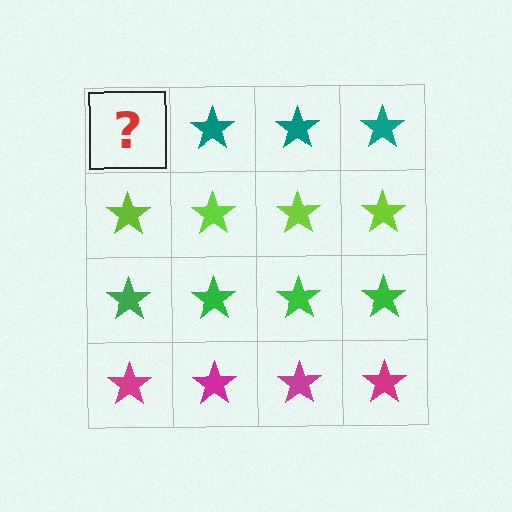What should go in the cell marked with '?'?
The missing cell should contain a teal star.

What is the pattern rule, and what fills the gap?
The rule is that each row has a consistent color. The gap should be filled with a teal star.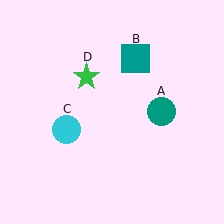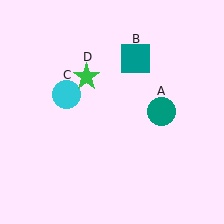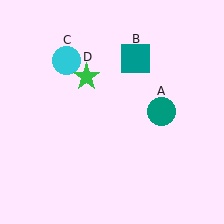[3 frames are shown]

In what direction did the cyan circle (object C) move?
The cyan circle (object C) moved up.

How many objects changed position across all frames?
1 object changed position: cyan circle (object C).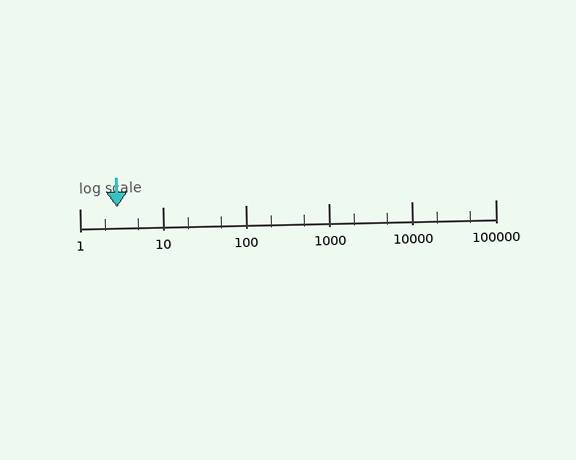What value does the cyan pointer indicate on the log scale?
The pointer indicates approximately 2.8.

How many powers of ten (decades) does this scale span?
The scale spans 5 decades, from 1 to 100000.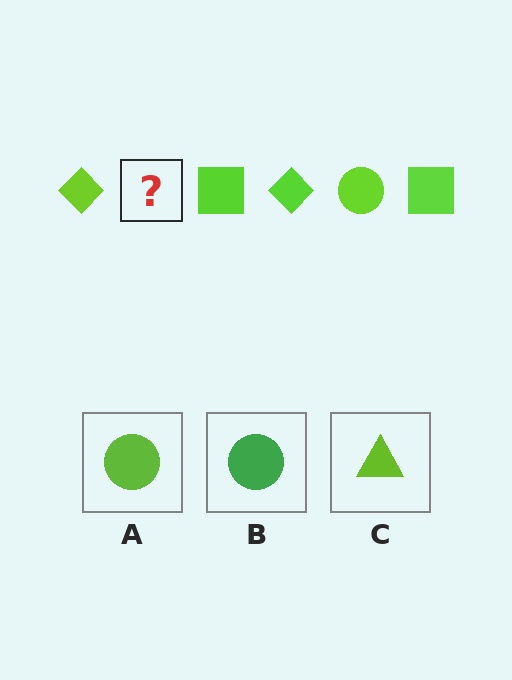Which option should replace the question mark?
Option A.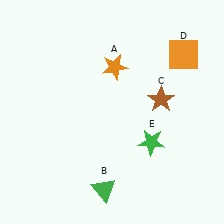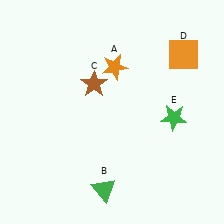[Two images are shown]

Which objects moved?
The objects that moved are: the brown star (C), the green star (E).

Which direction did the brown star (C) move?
The brown star (C) moved left.